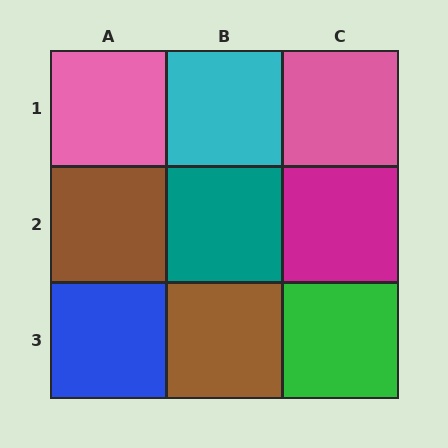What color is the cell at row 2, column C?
Magenta.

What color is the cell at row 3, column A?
Blue.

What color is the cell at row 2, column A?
Brown.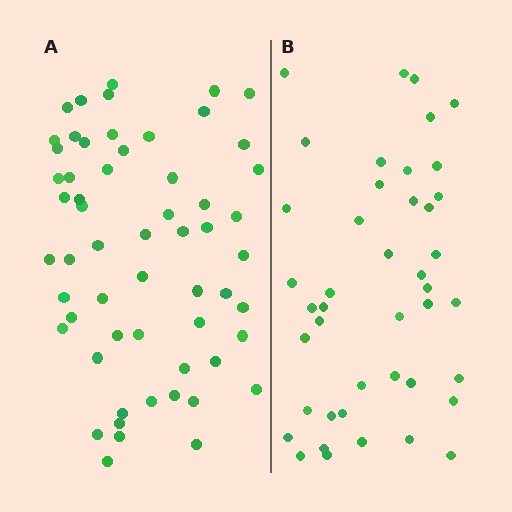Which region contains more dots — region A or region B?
Region A (the left region) has more dots.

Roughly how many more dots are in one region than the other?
Region A has approximately 15 more dots than region B.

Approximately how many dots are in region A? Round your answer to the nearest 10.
About 60 dots. (The exact count is 58, which rounds to 60.)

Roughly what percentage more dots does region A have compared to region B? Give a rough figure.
About 35% more.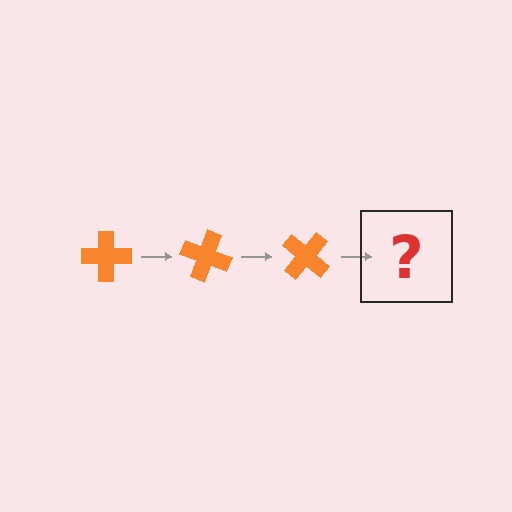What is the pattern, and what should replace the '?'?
The pattern is that the cross rotates 20 degrees each step. The '?' should be an orange cross rotated 60 degrees.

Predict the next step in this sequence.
The next step is an orange cross rotated 60 degrees.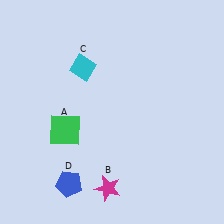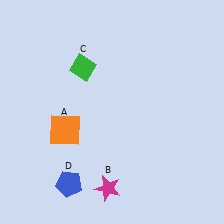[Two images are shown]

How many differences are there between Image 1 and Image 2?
There are 2 differences between the two images.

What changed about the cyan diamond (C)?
In Image 1, C is cyan. In Image 2, it changed to green.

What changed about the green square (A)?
In Image 1, A is green. In Image 2, it changed to orange.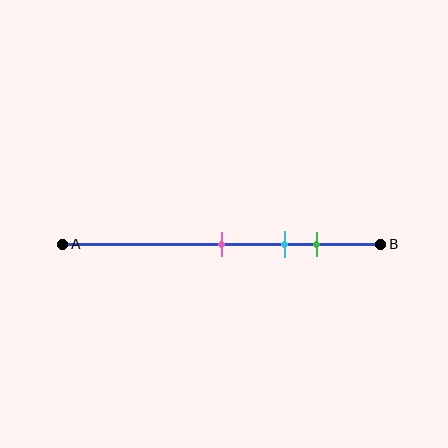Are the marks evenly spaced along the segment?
Yes, the marks are approximately evenly spaced.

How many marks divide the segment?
There are 3 marks dividing the segment.